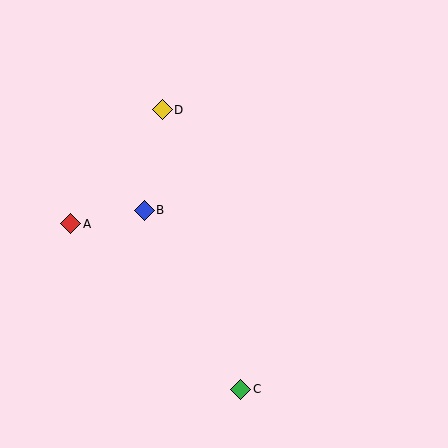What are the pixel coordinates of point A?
Point A is at (71, 224).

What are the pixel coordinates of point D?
Point D is at (162, 110).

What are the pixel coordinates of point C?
Point C is at (241, 389).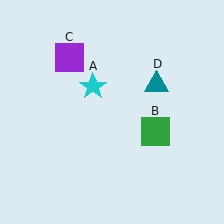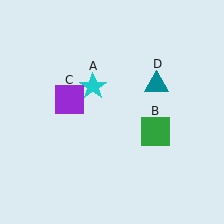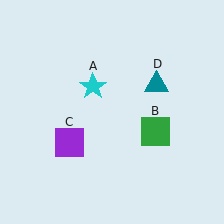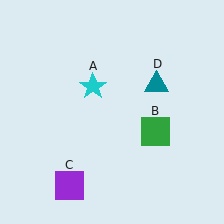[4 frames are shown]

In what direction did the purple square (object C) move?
The purple square (object C) moved down.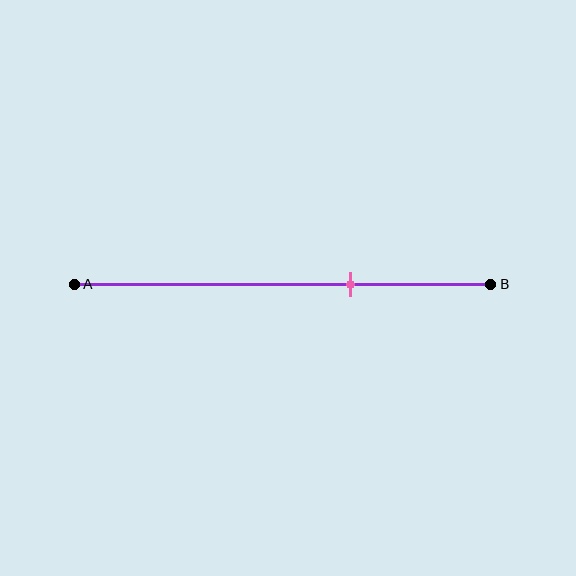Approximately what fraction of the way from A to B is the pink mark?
The pink mark is approximately 65% of the way from A to B.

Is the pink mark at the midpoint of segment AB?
No, the mark is at about 65% from A, not at the 50% midpoint.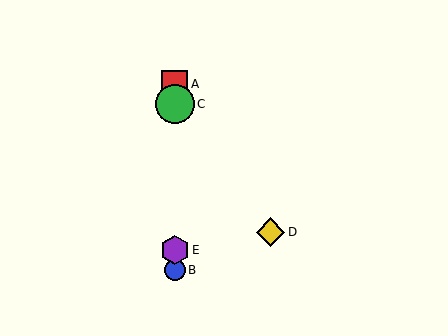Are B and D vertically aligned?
No, B is at x≈175 and D is at x≈271.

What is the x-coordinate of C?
Object C is at x≈175.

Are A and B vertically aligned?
Yes, both are at x≈175.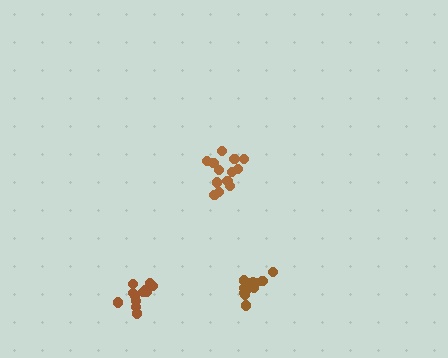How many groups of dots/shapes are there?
There are 3 groups.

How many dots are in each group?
Group 1: 13 dots, Group 2: 12 dots, Group 3: 13 dots (38 total).